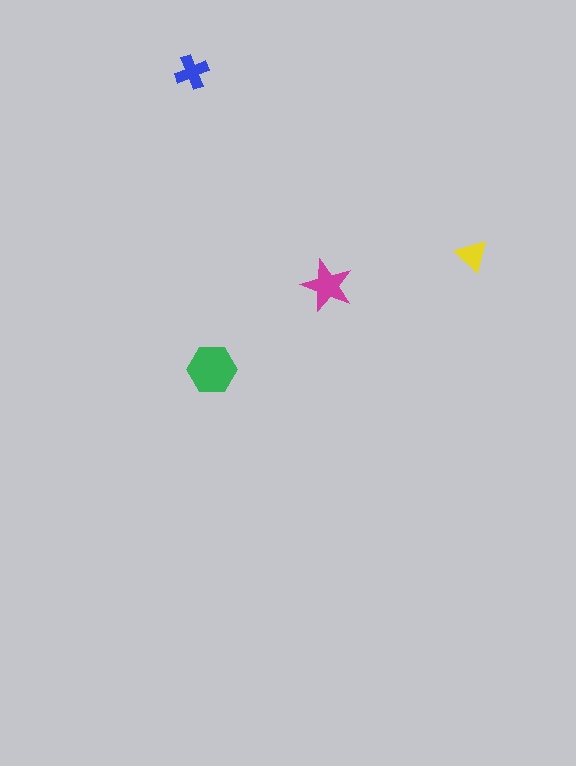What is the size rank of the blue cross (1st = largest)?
3rd.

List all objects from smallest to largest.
The yellow triangle, the blue cross, the magenta star, the green hexagon.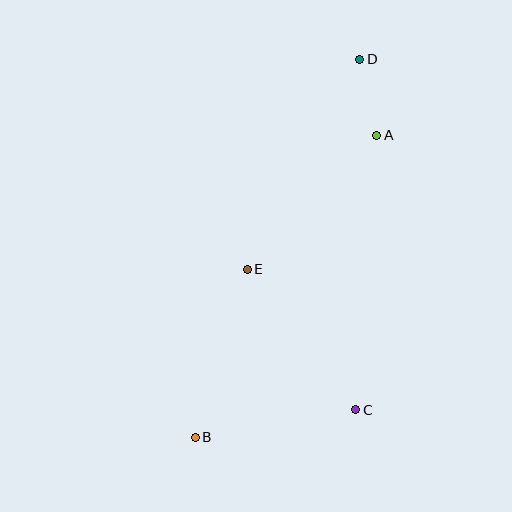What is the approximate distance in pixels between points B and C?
The distance between B and C is approximately 163 pixels.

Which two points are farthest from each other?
Points B and D are farthest from each other.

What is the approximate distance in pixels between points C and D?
The distance between C and D is approximately 351 pixels.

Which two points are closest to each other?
Points A and D are closest to each other.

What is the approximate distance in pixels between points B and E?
The distance between B and E is approximately 176 pixels.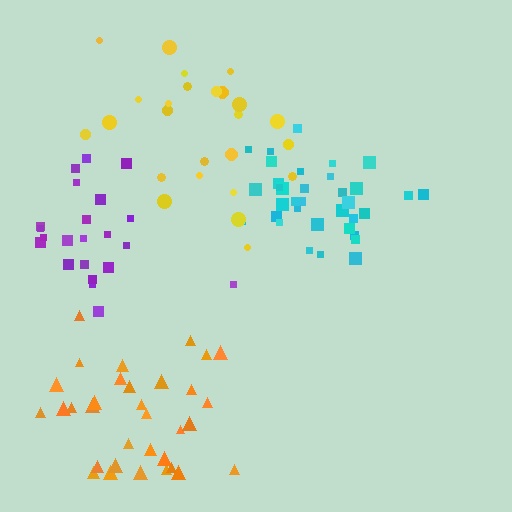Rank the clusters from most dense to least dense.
cyan, orange, purple, yellow.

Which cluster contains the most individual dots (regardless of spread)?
Cyan (35).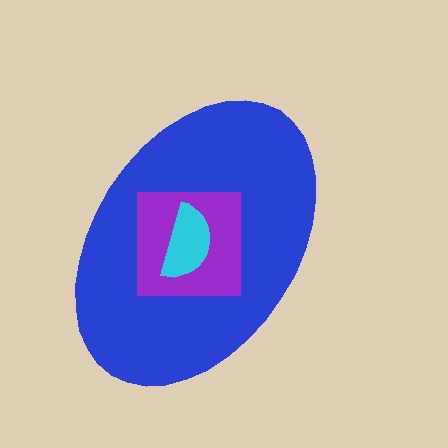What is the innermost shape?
The cyan semicircle.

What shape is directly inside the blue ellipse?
The purple square.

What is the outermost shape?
The blue ellipse.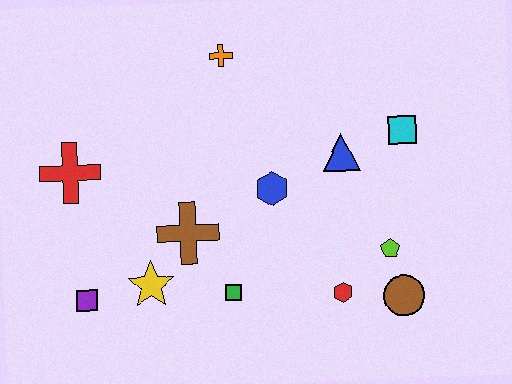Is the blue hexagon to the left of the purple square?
No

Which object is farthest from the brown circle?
The red cross is farthest from the brown circle.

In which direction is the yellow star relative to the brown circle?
The yellow star is to the left of the brown circle.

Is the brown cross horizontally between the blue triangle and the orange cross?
No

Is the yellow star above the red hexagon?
Yes